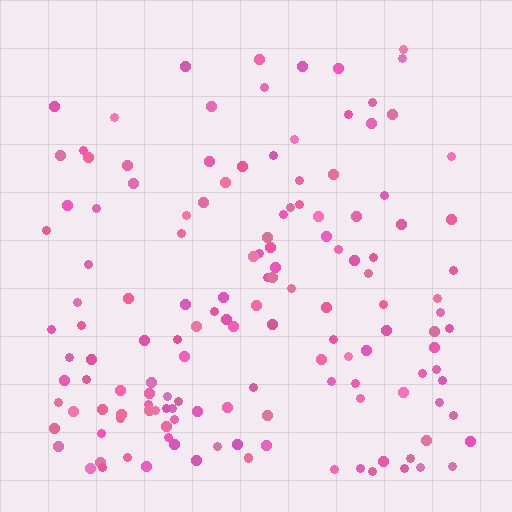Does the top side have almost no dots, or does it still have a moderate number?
Still a moderate number, just noticeably fewer than the bottom.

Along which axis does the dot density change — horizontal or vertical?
Vertical.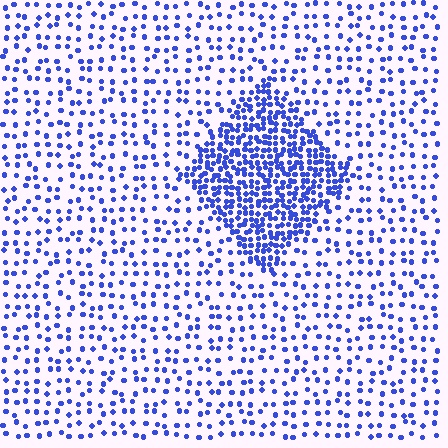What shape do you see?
I see a diamond.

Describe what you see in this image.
The image contains small blue elements arranged at two different densities. A diamond-shaped region is visible where the elements are more densely packed than the surrounding area.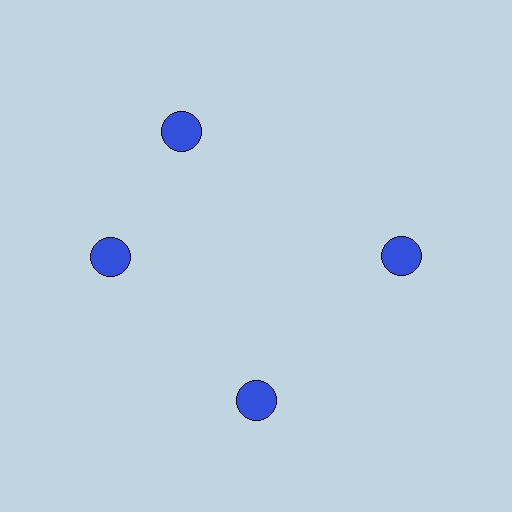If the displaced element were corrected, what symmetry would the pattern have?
It would have 4-fold rotational symmetry — the pattern would map onto itself every 90 degrees.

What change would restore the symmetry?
The symmetry would be restored by rotating it back into even spacing with its neighbors so that all 4 circles sit at equal angles and equal distance from the center.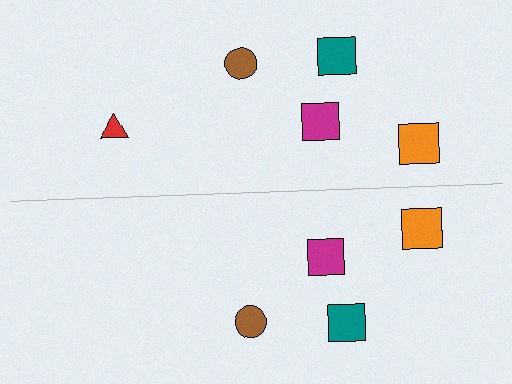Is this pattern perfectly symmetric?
No, the pattern is not perfectly symmetric. A red triangle is missing from the bottom side.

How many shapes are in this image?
There are 9 shapes in this image.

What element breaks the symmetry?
A red triangle is missing from the bottom side.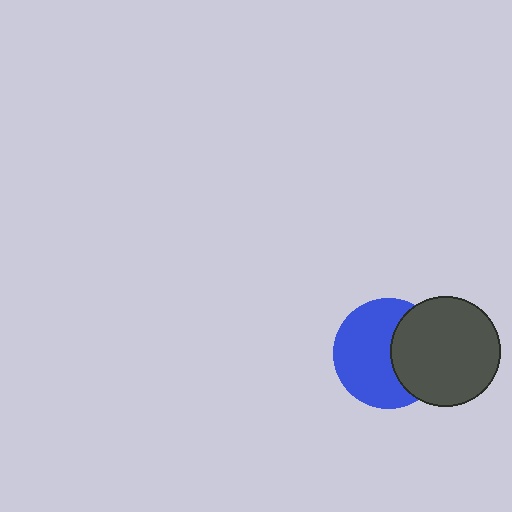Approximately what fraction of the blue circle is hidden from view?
Roughly 38% of the blue circle is hidden behind the dark gray circle.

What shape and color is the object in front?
The object in front is a dark gray circle.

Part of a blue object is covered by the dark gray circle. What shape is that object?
It is a circle.